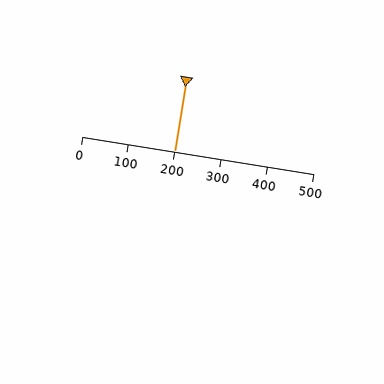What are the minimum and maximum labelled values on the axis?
The axis runs from 0 to 500.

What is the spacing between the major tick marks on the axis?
The major ticks are spaced 100 apart.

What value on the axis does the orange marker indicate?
The marker indicates approximately 200.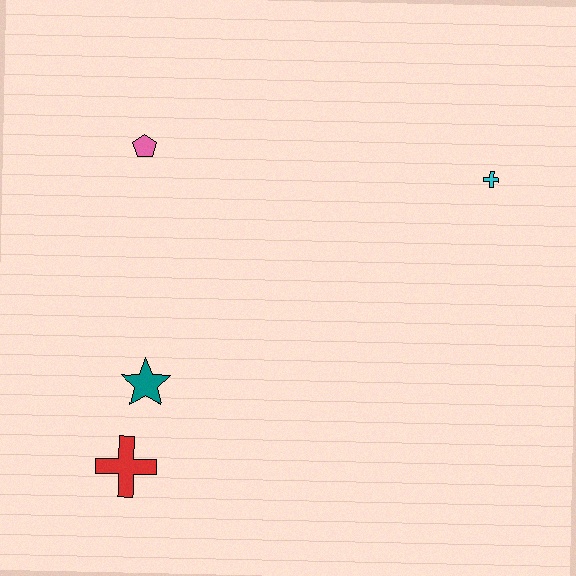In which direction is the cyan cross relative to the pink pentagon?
The cyan cross is to the right of the pink pentagon.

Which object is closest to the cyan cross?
The pink pentagon is closest to the cyan cross.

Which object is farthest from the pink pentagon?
The cyan cross is farthest from the pink pentagon.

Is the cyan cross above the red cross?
Yes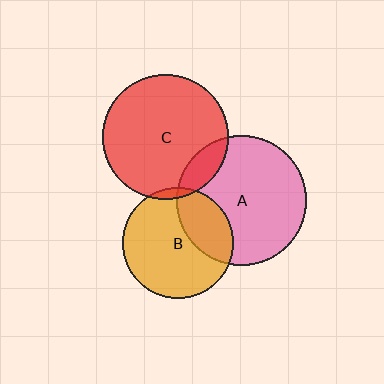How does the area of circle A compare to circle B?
Approximately 1.4 times.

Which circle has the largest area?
Circle A (pink).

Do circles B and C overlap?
Yes.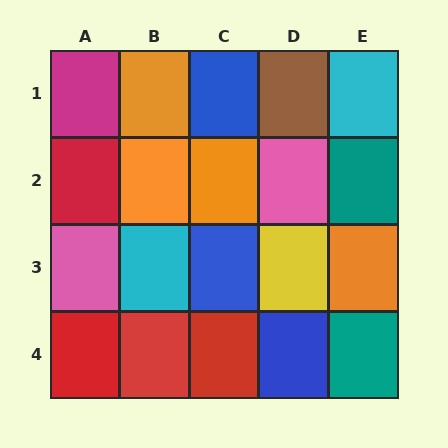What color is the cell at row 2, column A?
Red.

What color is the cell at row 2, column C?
Orange.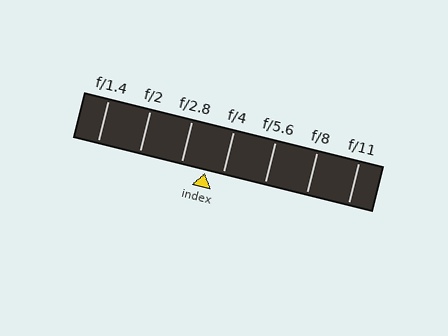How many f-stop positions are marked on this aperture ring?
There are 7 f-stop positions marked.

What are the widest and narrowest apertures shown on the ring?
The widest aperture shown is f/1.4 and the narrowest is f/11.